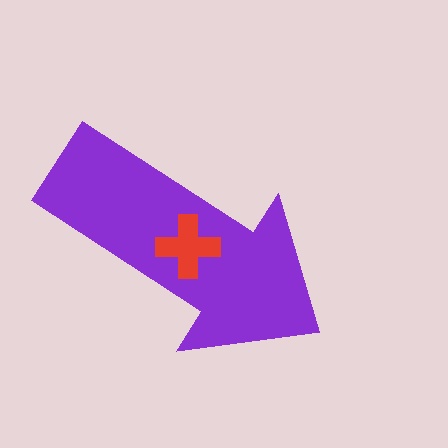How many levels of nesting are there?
2.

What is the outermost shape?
The purple arrow.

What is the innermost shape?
The red cross.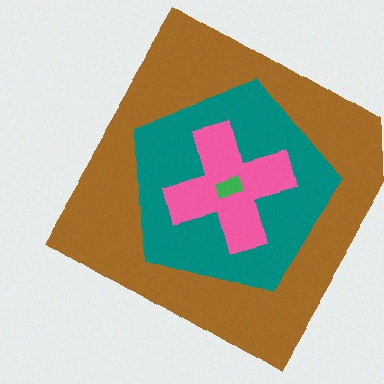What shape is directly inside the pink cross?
The green rectangle.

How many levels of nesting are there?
4.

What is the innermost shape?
The green rectangle.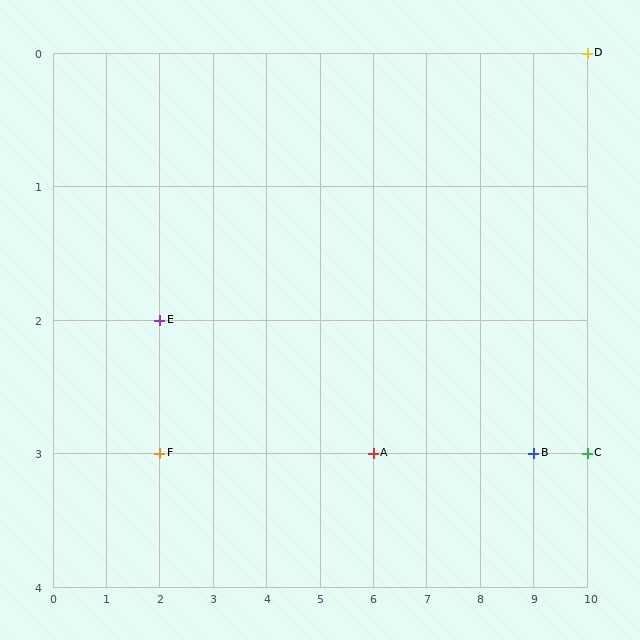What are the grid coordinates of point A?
Point A is at grid coordinates (6, 3).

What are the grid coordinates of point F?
Point F is at grid coordinates (2, 3).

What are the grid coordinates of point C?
Point C is at grid coordinates (10, 3).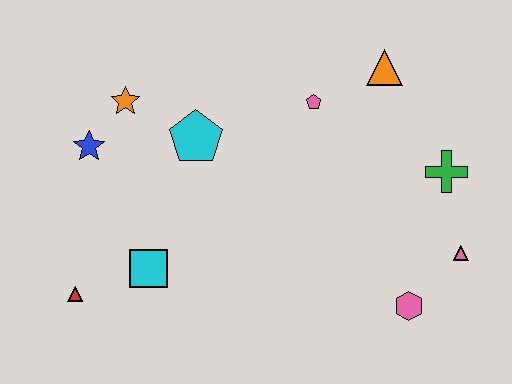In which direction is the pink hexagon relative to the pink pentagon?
The pink hexagon is below the pink pentagon.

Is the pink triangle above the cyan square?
Yes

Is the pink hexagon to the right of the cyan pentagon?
Yes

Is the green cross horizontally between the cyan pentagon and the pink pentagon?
No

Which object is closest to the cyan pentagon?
The orange star is closest to the cyan pentagon.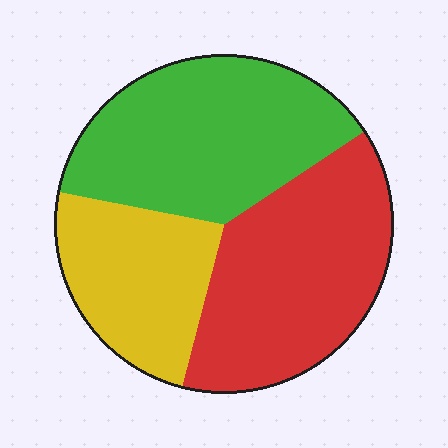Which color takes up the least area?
Yellow, at roughly 25%.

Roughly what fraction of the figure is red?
Red takes up about three eighths (3/8) of the figure.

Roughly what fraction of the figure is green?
Green covers about 40% of the figure.